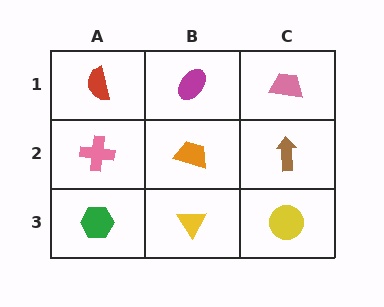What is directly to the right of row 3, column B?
A yellow circle.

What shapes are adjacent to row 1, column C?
A brown arrow (row 2, column C), a magenta ellipse (row 1, column B).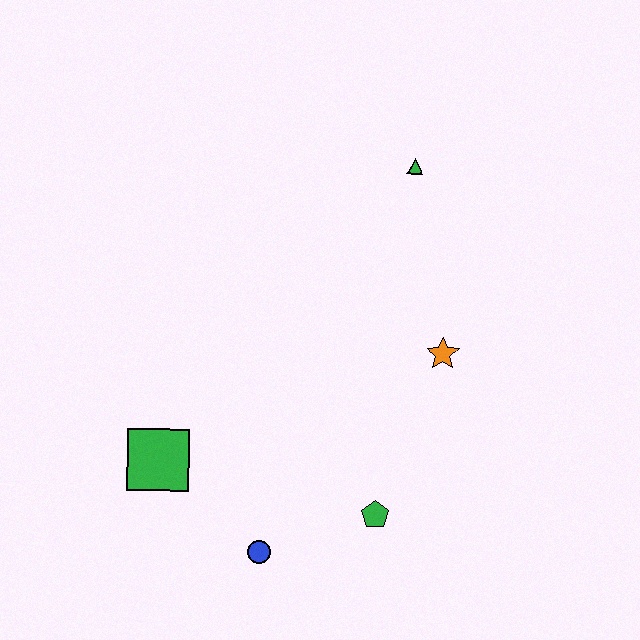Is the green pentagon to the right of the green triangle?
No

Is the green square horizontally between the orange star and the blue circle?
No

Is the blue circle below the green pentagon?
Yes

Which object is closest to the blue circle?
The green pentagon is closest to the blue circle.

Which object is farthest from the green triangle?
The blue circle is farthest from the green triangle.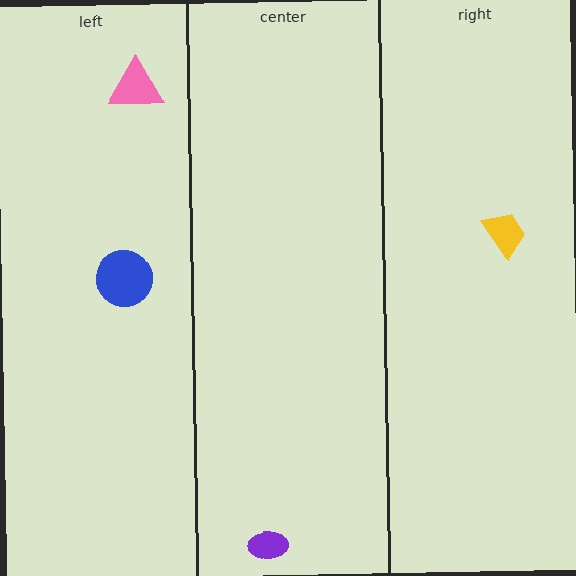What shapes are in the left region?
The pink triangle, the blue circle.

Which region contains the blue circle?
The left region.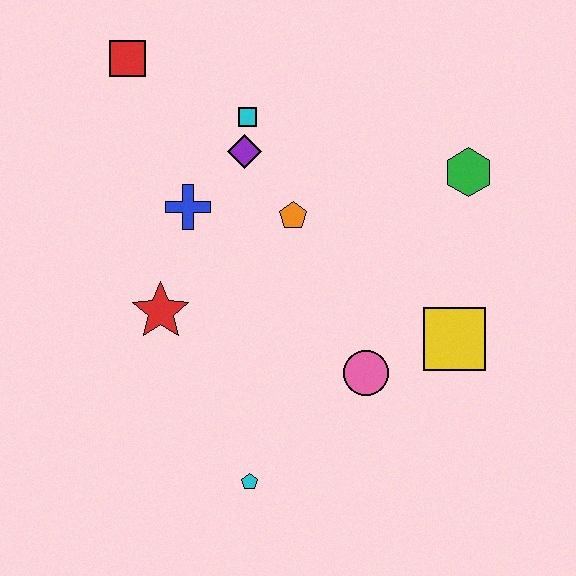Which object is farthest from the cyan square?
The cyan pentagon is farthest from the cyan square.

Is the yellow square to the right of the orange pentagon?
Yes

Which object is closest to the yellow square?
The pink circle is closest to the yellow square.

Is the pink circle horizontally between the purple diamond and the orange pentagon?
No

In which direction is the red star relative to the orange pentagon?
The red star is to the left of the orange pentagon.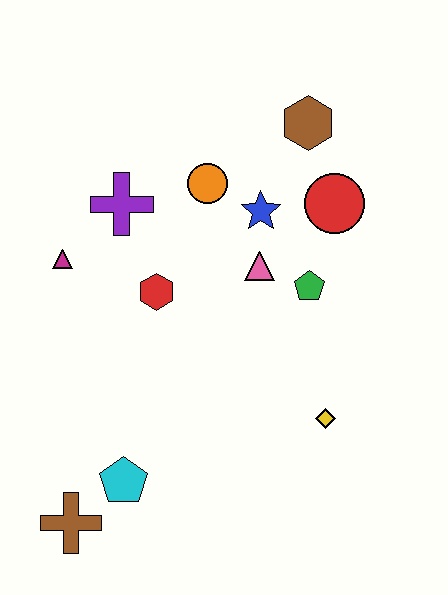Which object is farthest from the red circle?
The brown cross is farthest from the red circle.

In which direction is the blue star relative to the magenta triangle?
The blue star is to the right of the magenta triangle.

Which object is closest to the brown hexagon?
The red circle is closest to the brown hexagon.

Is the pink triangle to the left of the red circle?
Yes